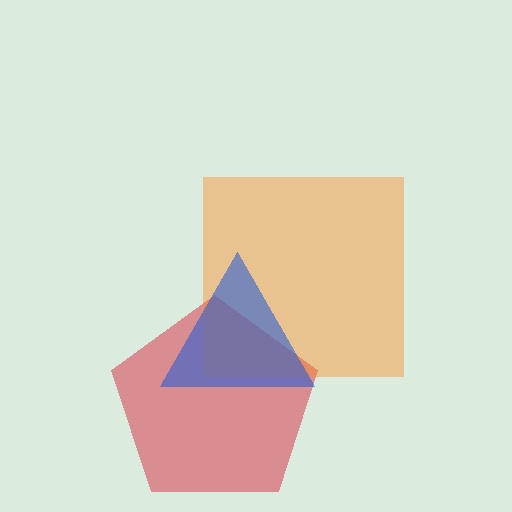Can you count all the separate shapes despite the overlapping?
Yes, there are 3 separate shapes.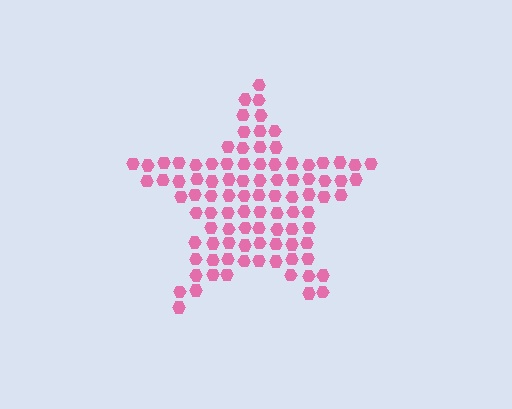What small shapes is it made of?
It is made of small hexagons.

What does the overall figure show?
The overall figure shows a star.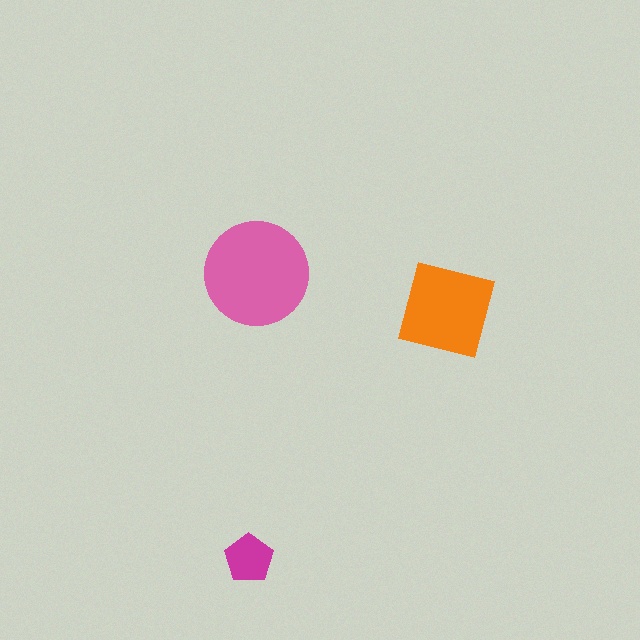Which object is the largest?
The pink circle.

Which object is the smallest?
The magenta pentagon.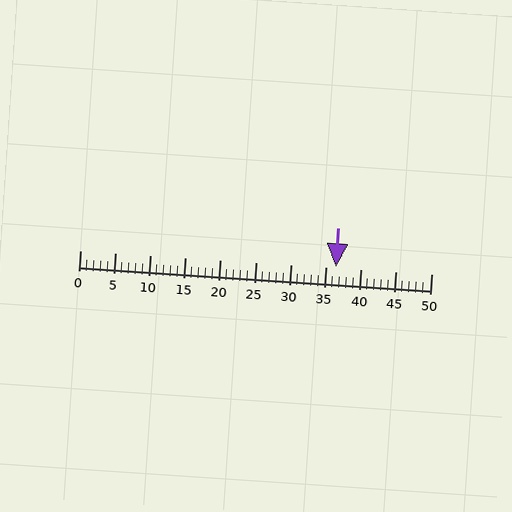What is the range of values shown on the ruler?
The ruler shows values from 0 to 50.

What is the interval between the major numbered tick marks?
The major tick marks are spaced 5 units apart.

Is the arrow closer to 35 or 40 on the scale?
The arrow is closer to 35.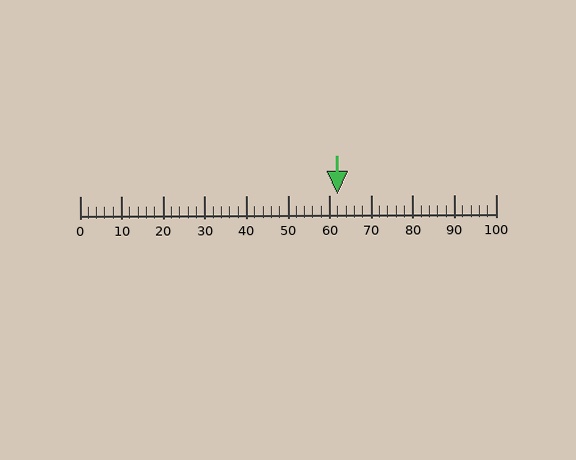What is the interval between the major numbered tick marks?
The major tick marks are spaced 10 units apart.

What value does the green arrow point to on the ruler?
The green arrow points to approximately 62.